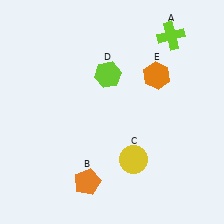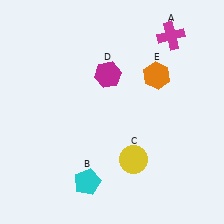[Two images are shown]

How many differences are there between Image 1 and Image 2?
There are 3 differences between the two images.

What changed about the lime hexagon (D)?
In Image 1, D is lime. In Image 2, it changed to magenta.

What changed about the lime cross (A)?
In Image 1, A is lime. In Image 2, it changed to magenta.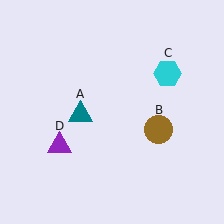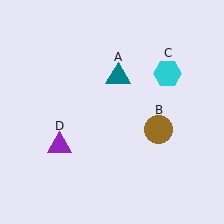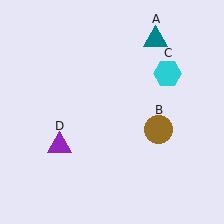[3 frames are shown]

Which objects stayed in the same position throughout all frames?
Brown circle (object B) and cyan hexagon (object C) and purple triangle (object D) remained stationary.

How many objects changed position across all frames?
1 object changed position: teal triangle (object A).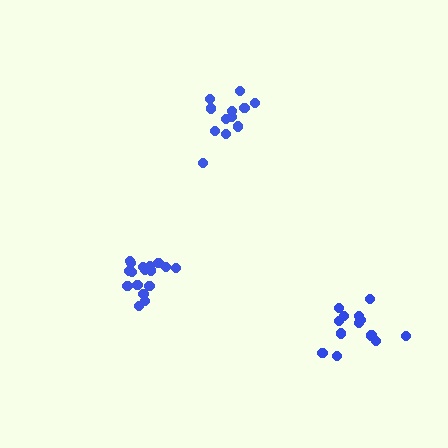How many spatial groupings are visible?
There are 3 spatial groupings.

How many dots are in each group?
Group 1: 12 dots, Group 2: 13 dots, Group 3: 17 dots (42 total).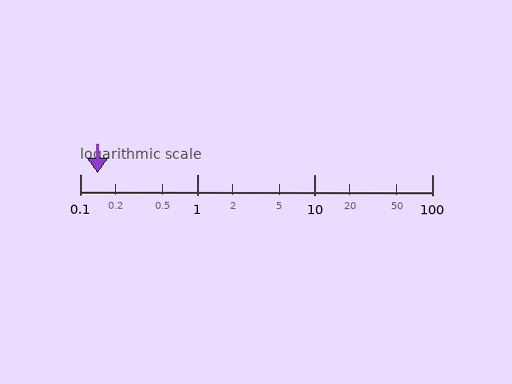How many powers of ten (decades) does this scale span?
The scale spans 3 decades, from 0.1 to 100.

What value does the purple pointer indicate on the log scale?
The pointer indicates approximately 0.14.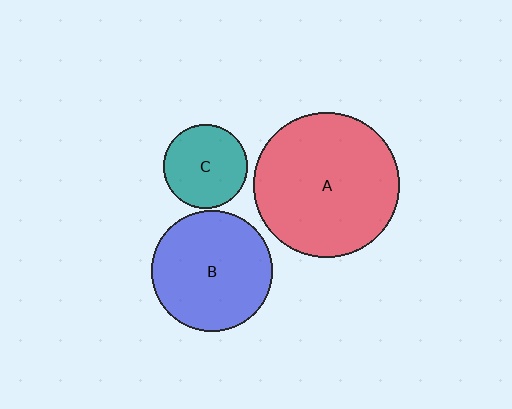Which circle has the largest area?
Circle A (red).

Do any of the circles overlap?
No, none of the circles overlap.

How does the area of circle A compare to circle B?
Approximately 1.4 times.